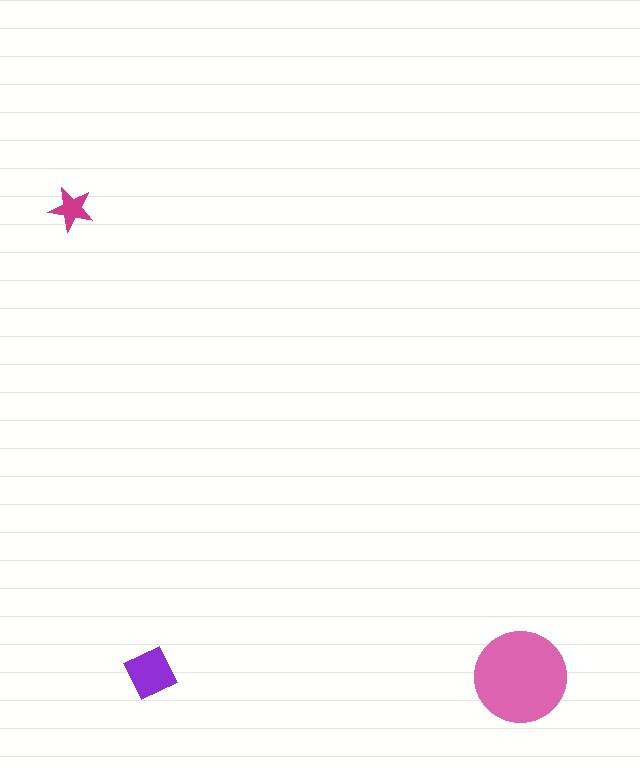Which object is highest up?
The magenta star is topmost.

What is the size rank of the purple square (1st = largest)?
2nd.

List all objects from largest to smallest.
The pink circle, the purple square, the magenta star.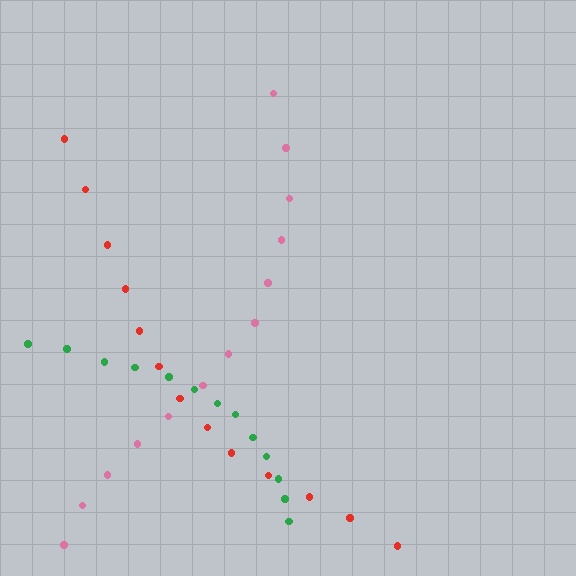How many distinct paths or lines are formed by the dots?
There are 3 distinct paths.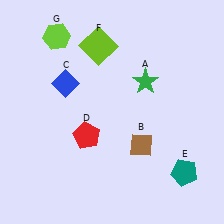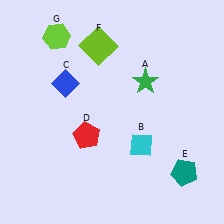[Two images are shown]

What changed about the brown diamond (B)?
In Image 1, B is brown. In Image 2, it changed to cyan.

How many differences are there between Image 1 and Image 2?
There is 1 difference between the two images.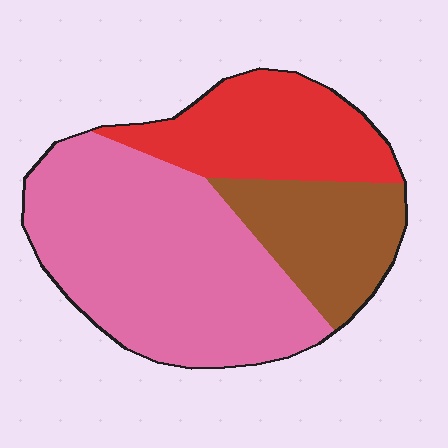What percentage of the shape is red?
Red takes up about one quarter (1/4) of the shape.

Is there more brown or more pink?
Pink.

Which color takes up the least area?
Brown, at roughly 20%.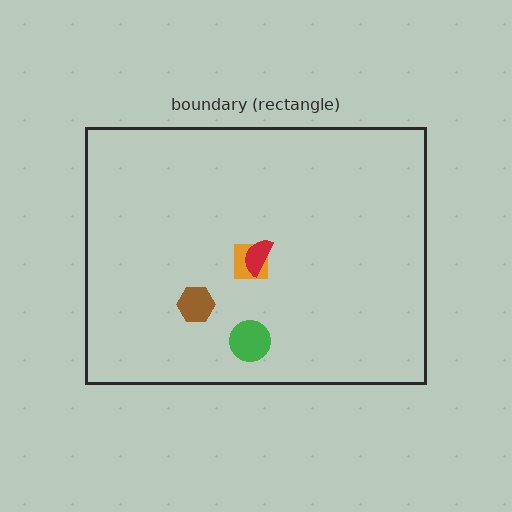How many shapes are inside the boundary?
4 inside, 0 outside.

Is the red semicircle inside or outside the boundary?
Inside.